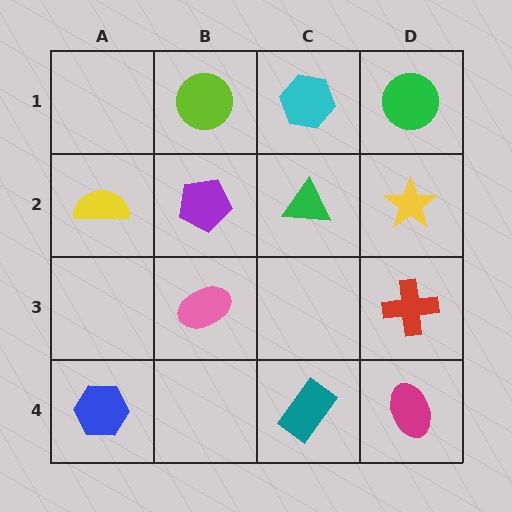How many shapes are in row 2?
4 shapes.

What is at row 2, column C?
A green triangle.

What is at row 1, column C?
A cyan hexagon.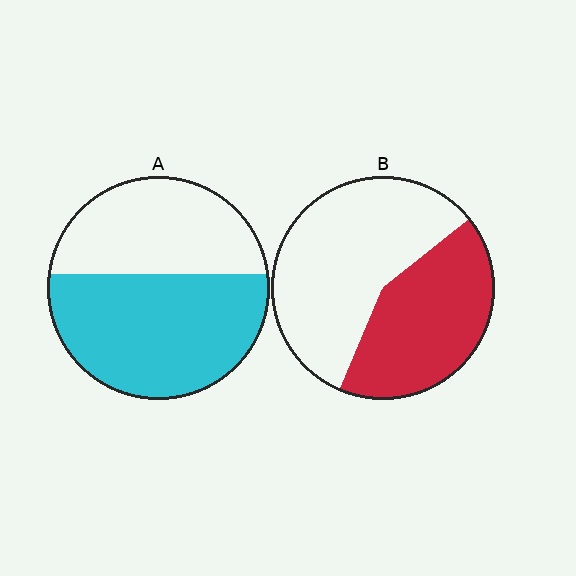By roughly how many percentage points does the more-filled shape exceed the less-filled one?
By roughly 15 percentage points (A over B).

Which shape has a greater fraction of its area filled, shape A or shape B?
Shape A.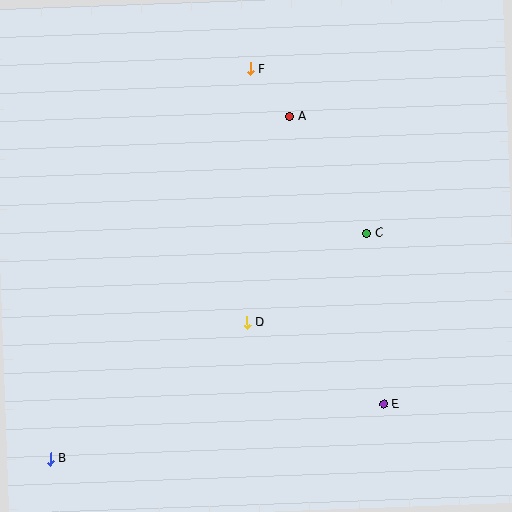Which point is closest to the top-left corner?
Point F is closest to the top-left corner.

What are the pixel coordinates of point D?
Point D is at (247, 323).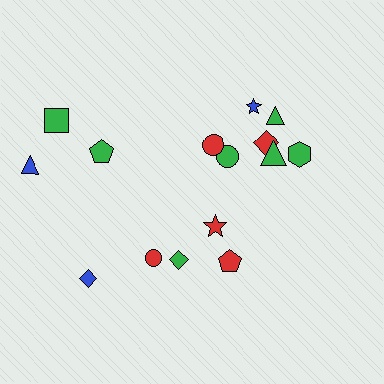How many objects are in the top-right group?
There are 7 objects.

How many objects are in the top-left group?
There are 3 objects.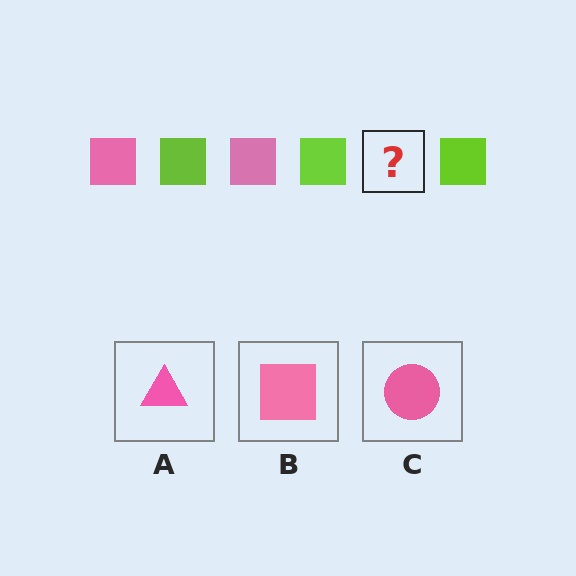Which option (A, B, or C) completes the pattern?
B.